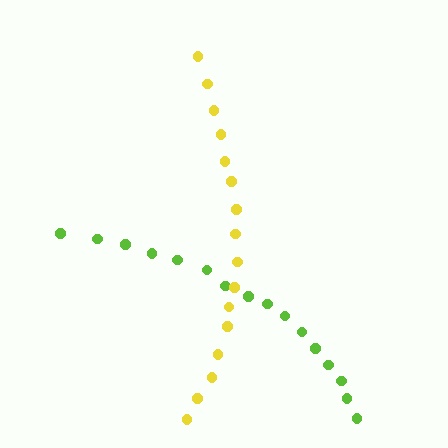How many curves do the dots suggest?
There are 2 distinct paths.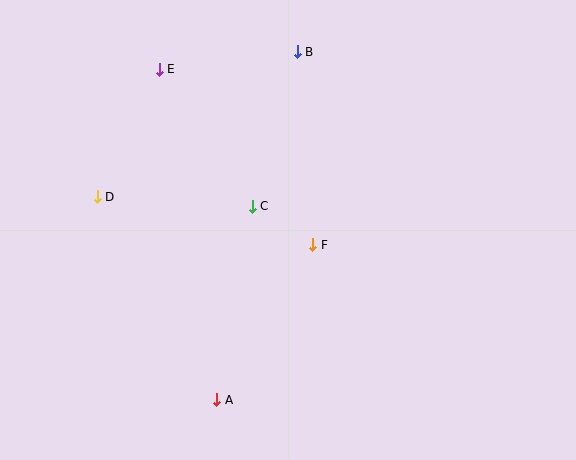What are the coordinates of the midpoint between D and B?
The midpoint between D and B is at (197, 124).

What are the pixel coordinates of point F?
Point F is at (313, 245).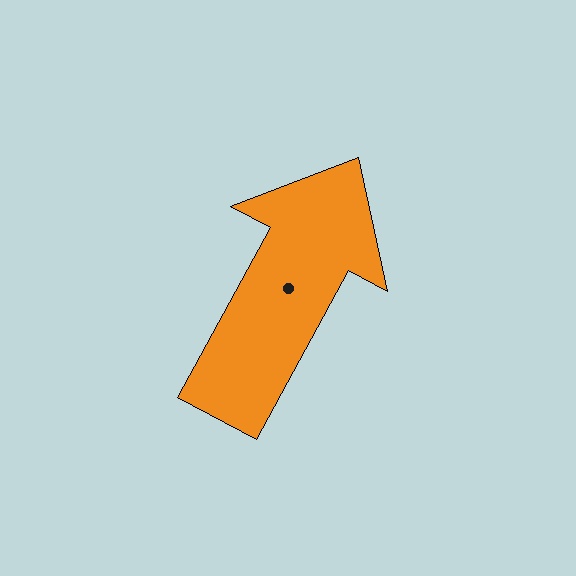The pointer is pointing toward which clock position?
Roughly 1 o'clock.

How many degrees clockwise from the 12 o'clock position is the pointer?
Approximately 28 degrees.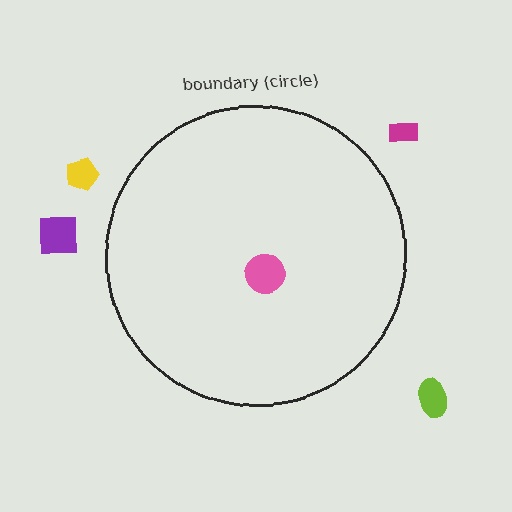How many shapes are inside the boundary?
1 inside, 4 outside.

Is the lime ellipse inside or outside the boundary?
Outside.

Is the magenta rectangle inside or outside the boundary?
Outside.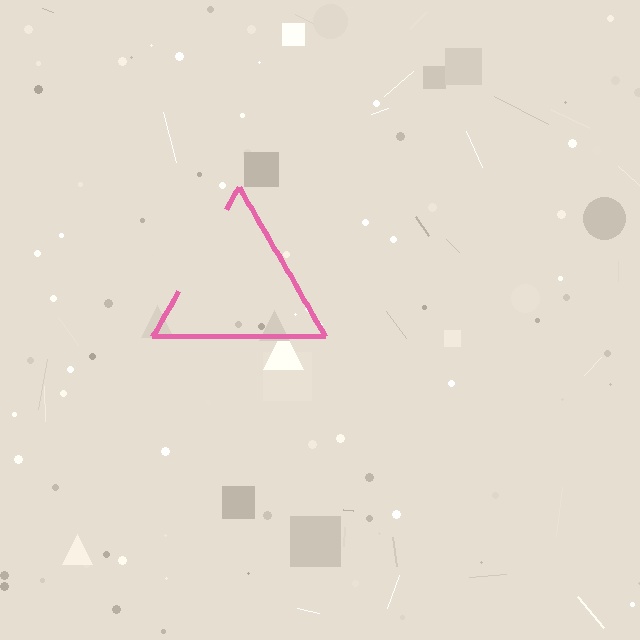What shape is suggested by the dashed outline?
The dashed outline suggests a triangle.